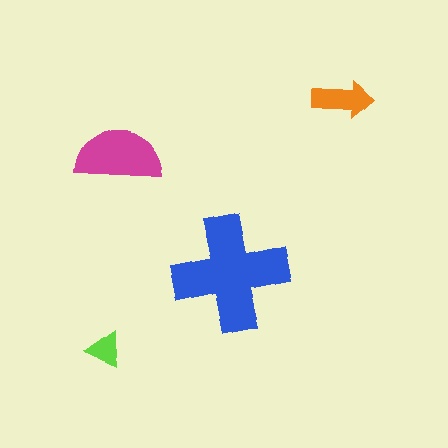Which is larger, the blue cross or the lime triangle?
The blue cross.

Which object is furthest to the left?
The lime triangle is leftmost.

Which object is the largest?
The blue cross.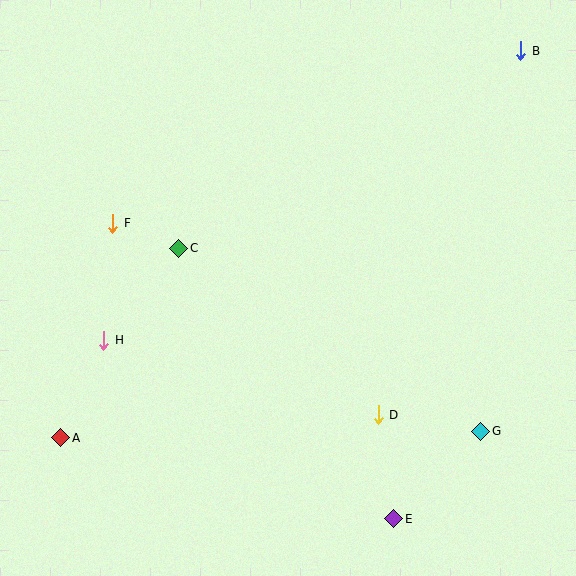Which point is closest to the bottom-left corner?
Point A is closest to the bottom-left corner.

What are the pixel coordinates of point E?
Point E is at (393, 519).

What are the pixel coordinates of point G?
Point G is at (480, 431).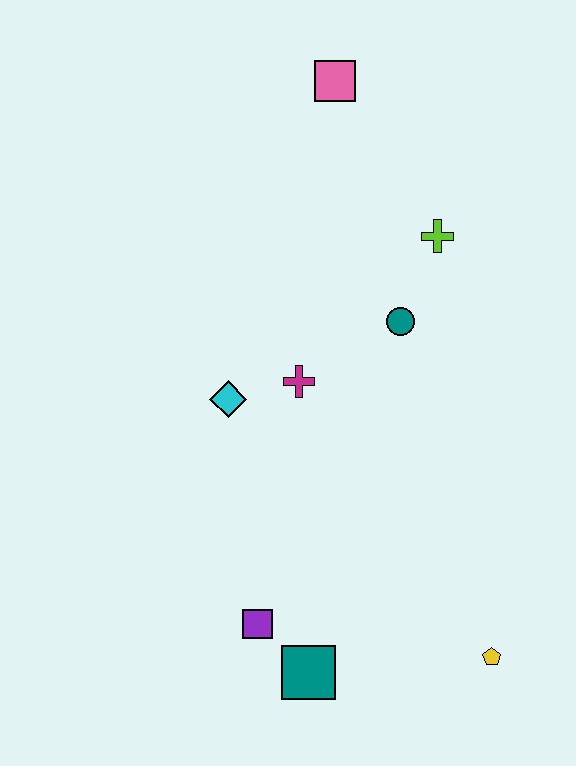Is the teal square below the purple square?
Yes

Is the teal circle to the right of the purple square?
Yes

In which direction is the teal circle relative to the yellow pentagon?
The teal circle is above the yellow pentagon.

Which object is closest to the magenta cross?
The cyan diamond is closest to the magenta cross.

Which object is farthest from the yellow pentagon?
The pink square is farthest from the yellow pentagon.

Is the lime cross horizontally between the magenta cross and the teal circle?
No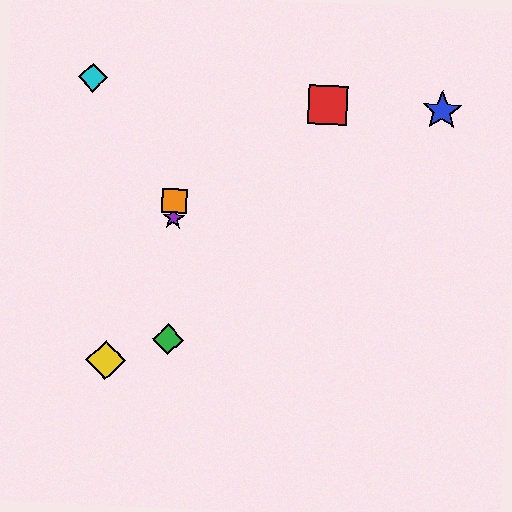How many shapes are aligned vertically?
3 shapes (the green diamond, the purple star, the orange square) are aligned vertically.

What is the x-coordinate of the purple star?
The purple star is at x≈174.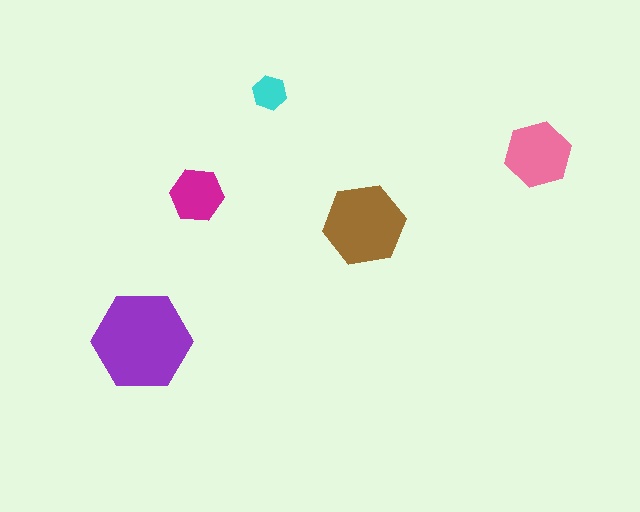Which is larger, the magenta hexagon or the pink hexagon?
The pink one.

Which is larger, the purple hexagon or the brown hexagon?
The purple one.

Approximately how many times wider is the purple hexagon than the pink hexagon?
About 1.5 times wider.